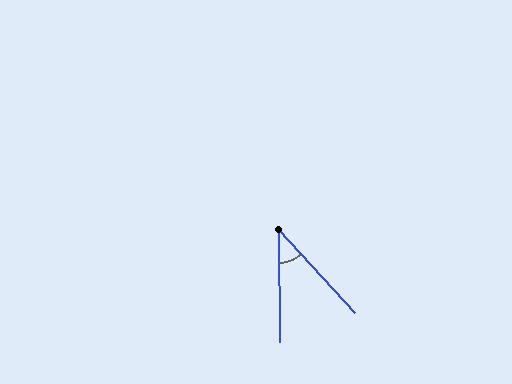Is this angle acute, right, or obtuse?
It is acute.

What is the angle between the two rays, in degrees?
Approximately 42 degrees.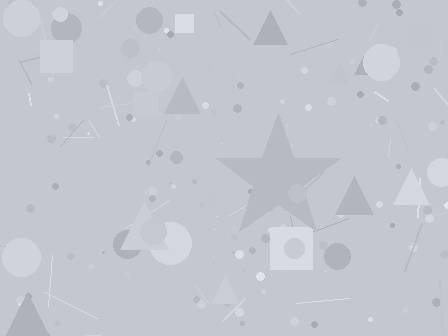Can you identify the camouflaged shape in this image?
The camouflaged shape is a star.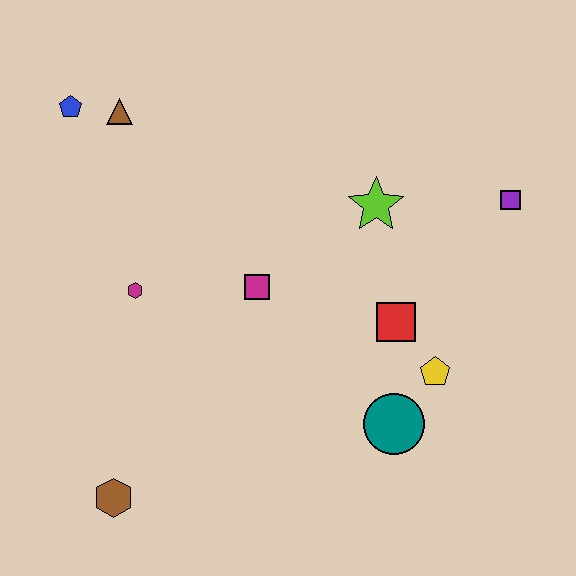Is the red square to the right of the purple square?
No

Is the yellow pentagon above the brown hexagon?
Yes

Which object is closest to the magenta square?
The magenta hexagon is closest to the magenta square.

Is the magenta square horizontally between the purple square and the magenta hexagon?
Yes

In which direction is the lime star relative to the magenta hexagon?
The lime star is to the right of the magenta hexagon.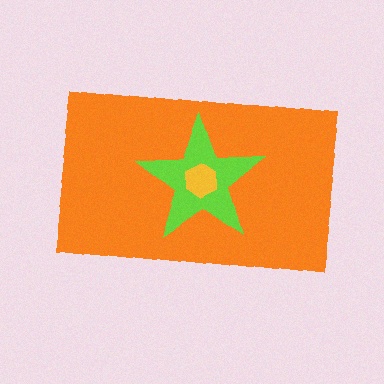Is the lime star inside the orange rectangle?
Yes.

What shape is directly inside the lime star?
The yellow hexagon.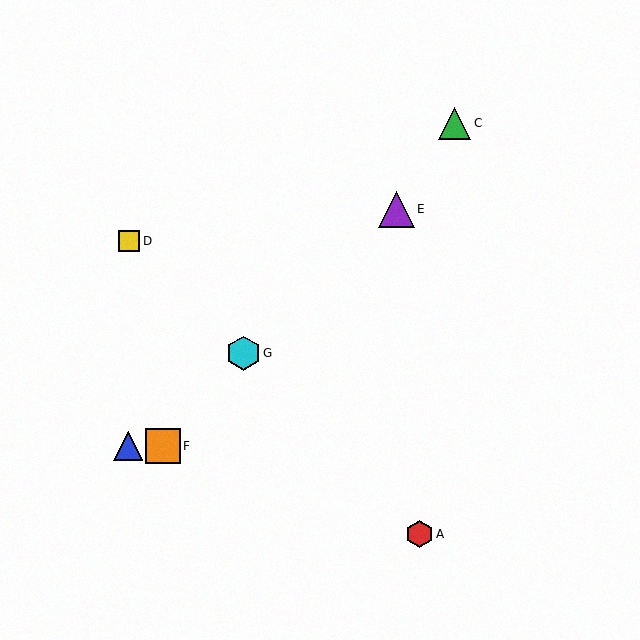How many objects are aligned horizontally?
2 objects (B, F) are aligned horizontally.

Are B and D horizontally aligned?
No, B is at y≈446 and D is at y≈241.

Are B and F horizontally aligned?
Yes, both are at y≈446.